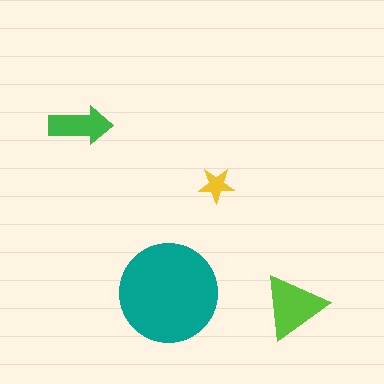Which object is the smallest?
The yellow star.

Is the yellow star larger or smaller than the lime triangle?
Smaller.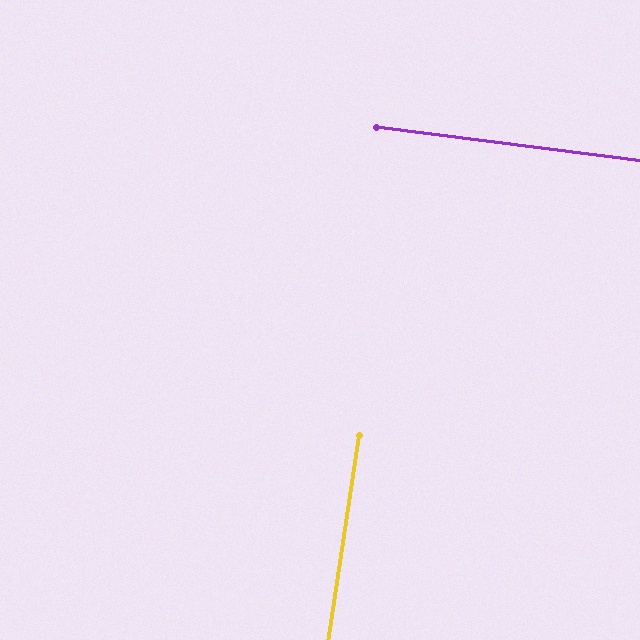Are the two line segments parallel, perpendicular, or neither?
Perpendicular — they meet at approximately 89°.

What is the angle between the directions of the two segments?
Approximately 89 degrees.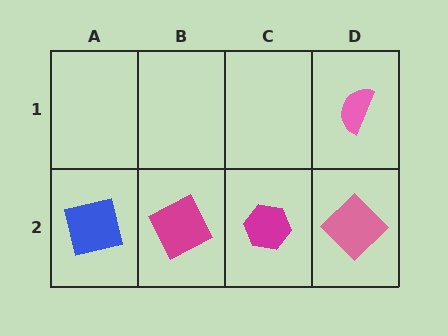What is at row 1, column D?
A pink semicircle.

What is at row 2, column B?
A magenta square.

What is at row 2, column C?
A magenta hexagon.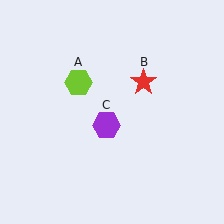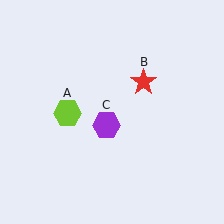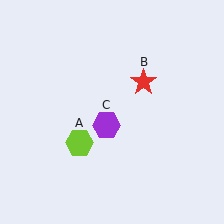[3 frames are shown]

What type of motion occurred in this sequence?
The lime hexagon (object A) rotated counterclockwise around the center of the scene.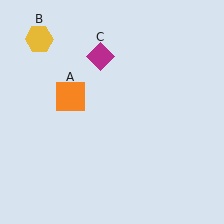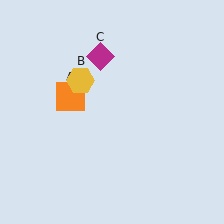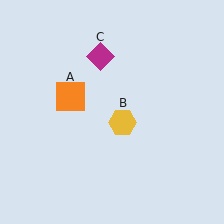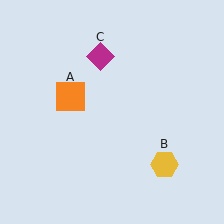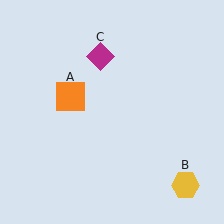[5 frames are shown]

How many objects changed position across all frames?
1 object changed position: yellow hexagon (object B).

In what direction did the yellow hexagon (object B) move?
The yellow hexagon (object B) moved down and to the right.